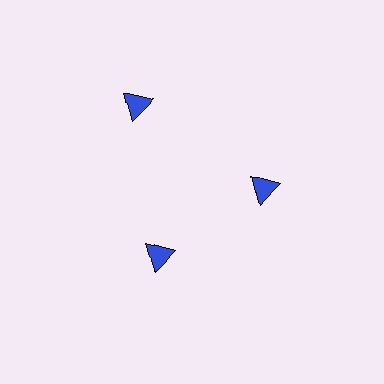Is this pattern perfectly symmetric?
No. The 3 blue triangles are arranged in a ring, but one element near the 11 o'clock position is pushed outward from the center, breaking the 3-fold rotational symmetry.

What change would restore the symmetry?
The symmetry would be restored by moving it inward, back onto the ring so that all 3 triangles sit at equal angles and equal distance from the center.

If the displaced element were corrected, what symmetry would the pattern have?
It would have 3-fold rotational symmetry — the pattern would map onto itself every 120 degrees.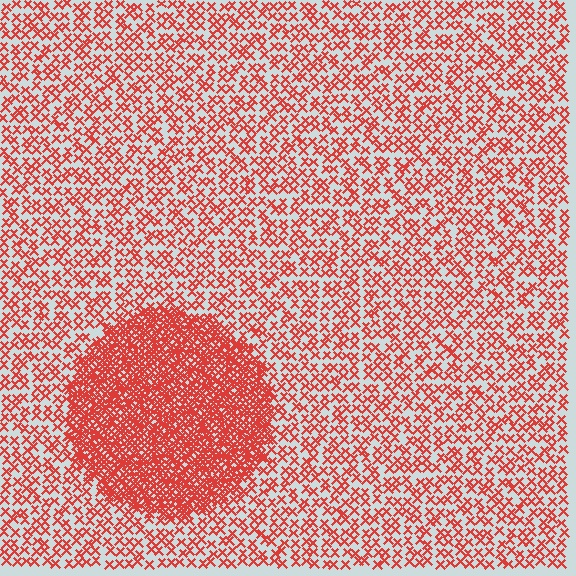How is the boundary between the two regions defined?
The boundary is defined by a change in element density (approximately 2.8x ratio). All elements are the same color, size, and shape.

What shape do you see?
I see a circle.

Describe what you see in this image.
The image contains small red elements arranged at two different densities. A circle-shaped region is visible where the elements are more densely packed than the surrounding area.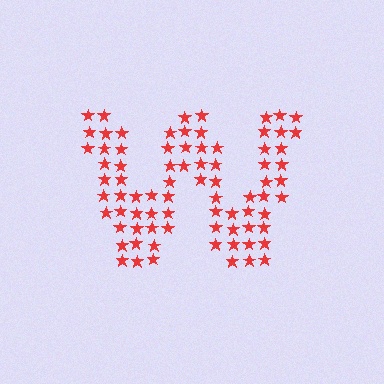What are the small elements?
The small elements are stars.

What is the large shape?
The large shape is the letter W.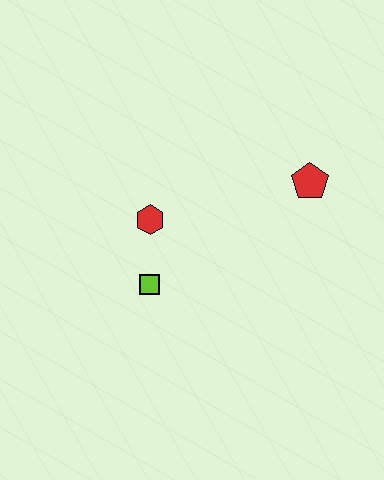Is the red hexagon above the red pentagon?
No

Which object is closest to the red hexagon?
The lime square is closest to the red hexagon.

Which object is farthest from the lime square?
The red pentagon is farthest from the lime square.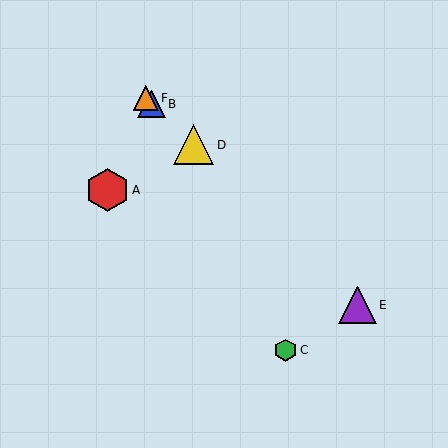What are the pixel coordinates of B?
Object B is at (152, 104).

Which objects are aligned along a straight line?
Objects B, D, E, F are aligned along a straight line.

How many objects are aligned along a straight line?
4 objects (B, D, E, F) are aligned along a straight line.